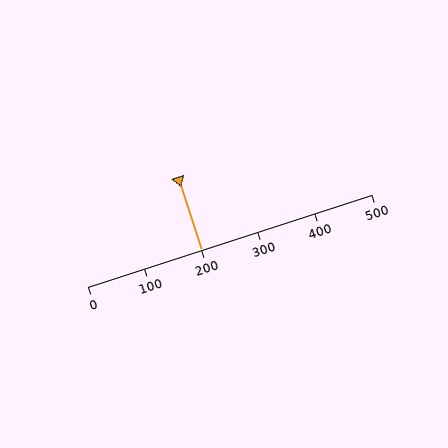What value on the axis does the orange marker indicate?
The marker indicates approximately 200.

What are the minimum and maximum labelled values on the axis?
The axis runs from 0 to 500.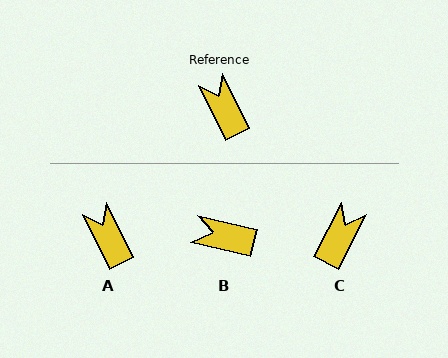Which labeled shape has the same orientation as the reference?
A.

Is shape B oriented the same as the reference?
No, it is off by about 51 degrees.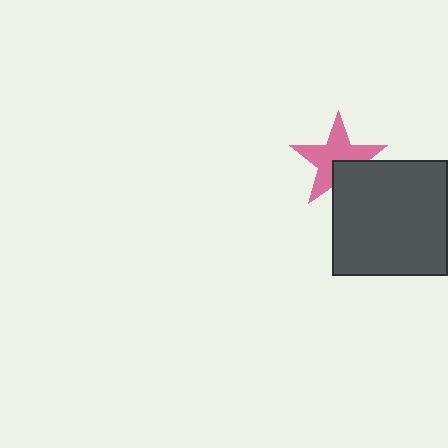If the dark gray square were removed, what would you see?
You would see the complete pink star.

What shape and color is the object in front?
The object in front is a dark gray square.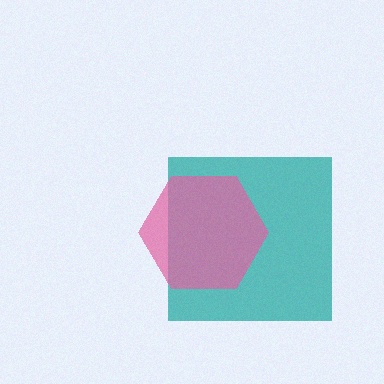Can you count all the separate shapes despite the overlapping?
Yes, there are 2 separate shapes.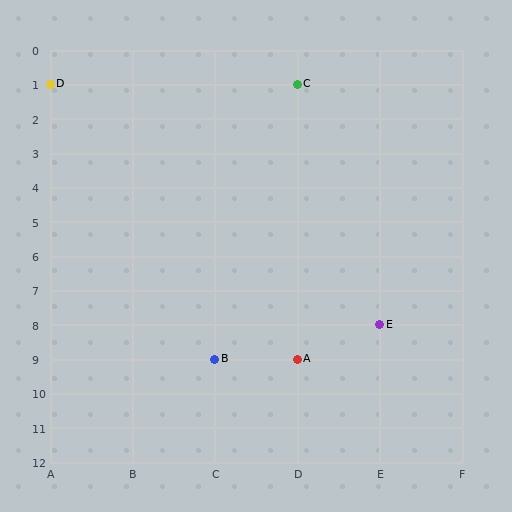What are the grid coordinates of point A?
Point A is at grid coordinates (D, 9).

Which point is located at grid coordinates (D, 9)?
Point A is at (D, 9).